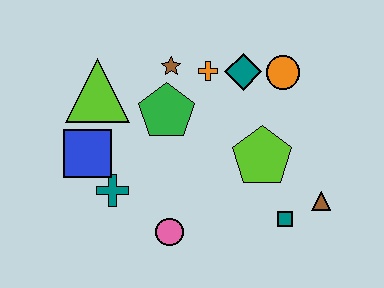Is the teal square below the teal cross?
Yes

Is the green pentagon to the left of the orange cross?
Yes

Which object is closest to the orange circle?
The teal diamond is closest to the orange circle.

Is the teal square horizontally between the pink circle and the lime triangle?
No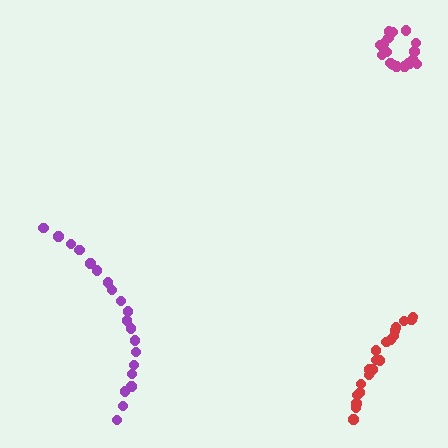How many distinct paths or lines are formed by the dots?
There are 3 distinct paths.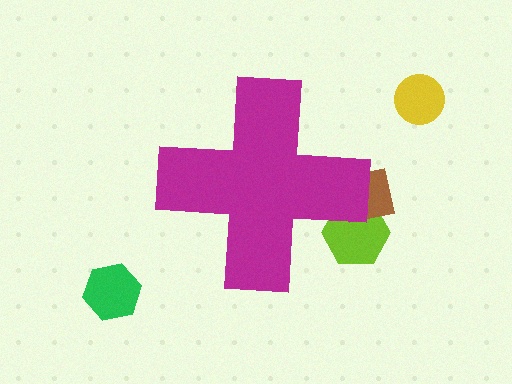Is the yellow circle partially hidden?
No, the yellow circle is fully visible.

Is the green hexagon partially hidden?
No, the green hexagon is fully visible.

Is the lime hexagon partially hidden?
Yes, the lime hexagon is partially hidden behind the magenta cross.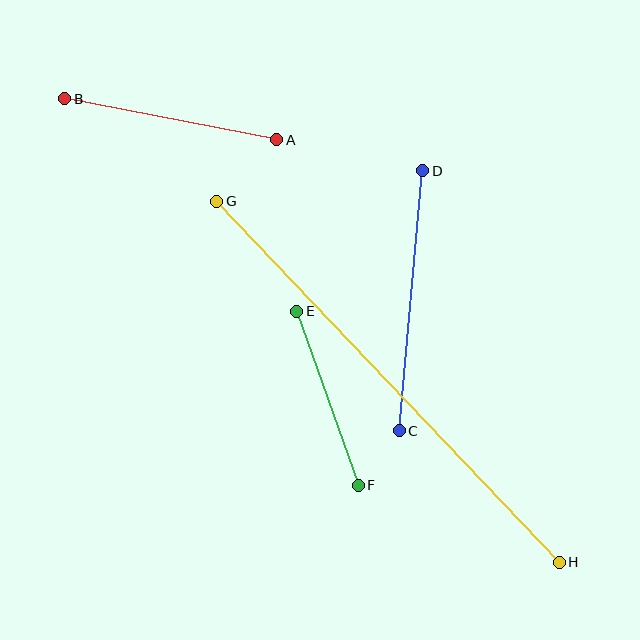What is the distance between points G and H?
The distance is approximately 498 pixels.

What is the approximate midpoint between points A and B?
The midpoint is at approximately (171, 119) pixels.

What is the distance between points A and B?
The distance is approximately 216 pixels.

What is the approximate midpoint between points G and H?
The midpoint is at approximately (388, 382) pixels.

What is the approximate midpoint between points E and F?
The midpoint is at approximately (328, 398) pixels.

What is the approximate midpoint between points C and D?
The midpoint is at approximately (411, 301) pixels.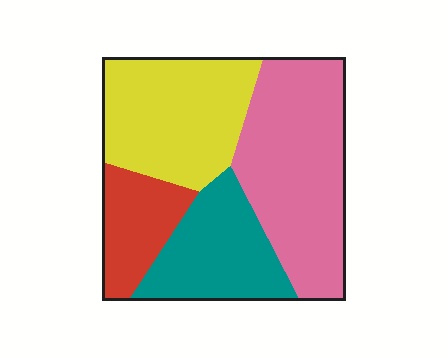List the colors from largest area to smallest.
From largest to smallest: pink, yellow, teal, red.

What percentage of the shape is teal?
Teal covers roughly 20% of the shape.